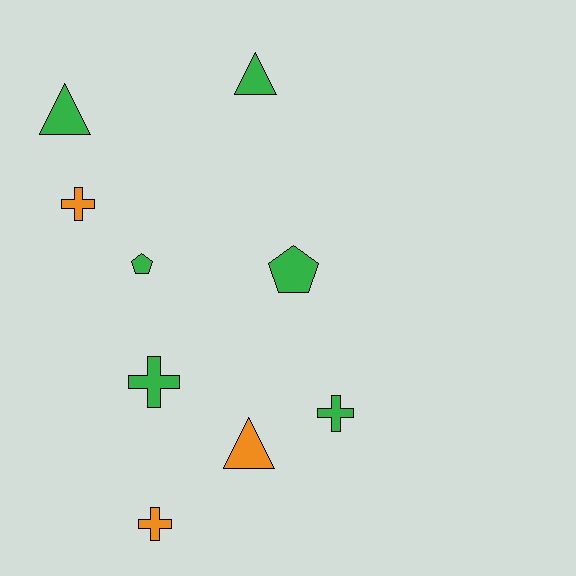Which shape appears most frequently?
Cross, with 4 objects.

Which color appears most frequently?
Green, with 6 objects.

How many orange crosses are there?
There are 2 orange crosses.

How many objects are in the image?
There are 9 objects.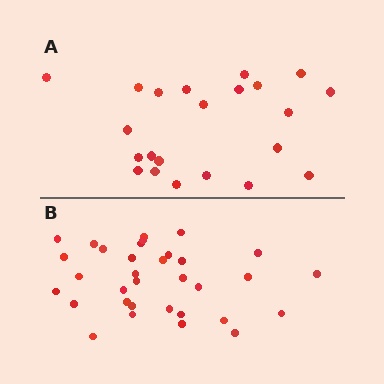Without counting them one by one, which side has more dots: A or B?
Region B (the bottom region) has more dots.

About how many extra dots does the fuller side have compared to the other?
Region B has roughly 12 or so more dots than region A.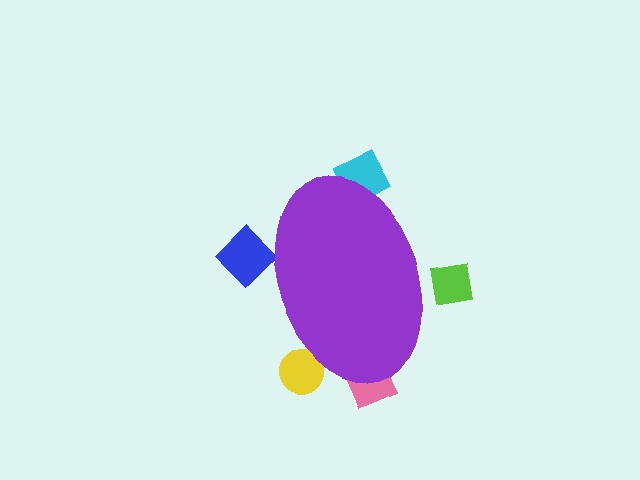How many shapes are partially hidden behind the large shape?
5 shapes are partially hidden.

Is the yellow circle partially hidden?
Yes, the yellow circle is partially hidden behind the purple ellipse.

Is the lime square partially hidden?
Yes, the lime square is partially hidden behind the purple ellipse.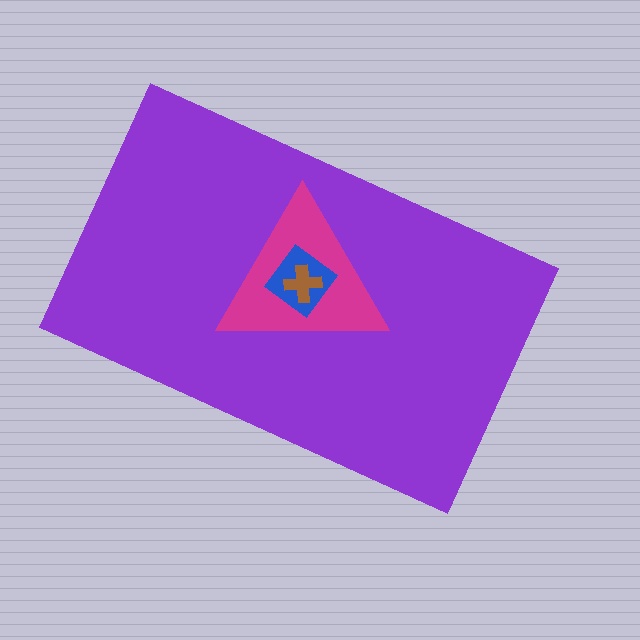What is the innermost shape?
The brown cross.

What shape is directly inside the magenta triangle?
The blue diamond.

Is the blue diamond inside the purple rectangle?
Yes.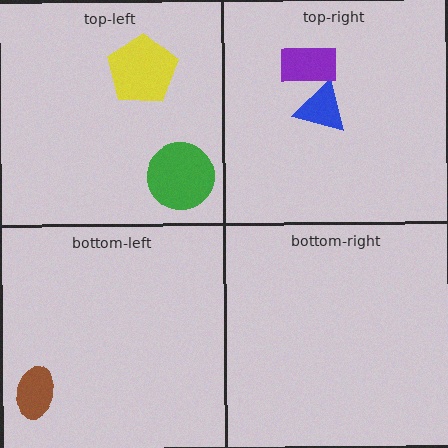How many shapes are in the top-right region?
2.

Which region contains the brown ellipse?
The bottom-left region.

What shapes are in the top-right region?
The blue triangle, the purple rectangle.